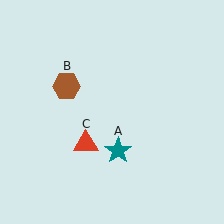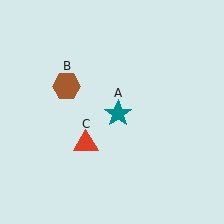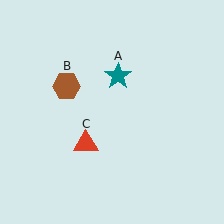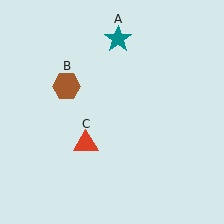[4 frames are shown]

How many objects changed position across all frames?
1 object changed position: teal star (object A).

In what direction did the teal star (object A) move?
The teal star (object A) moved up.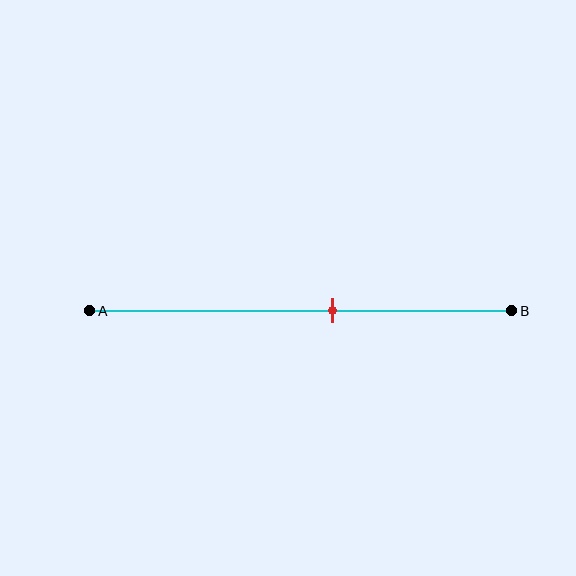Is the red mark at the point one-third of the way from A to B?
No, the mark is at about 60% from A, not at the 33% one-third point.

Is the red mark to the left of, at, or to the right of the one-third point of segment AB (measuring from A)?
The red mark is to the right of the one-third point of segment AB.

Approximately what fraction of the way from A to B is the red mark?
The red mark is approximately 60% of the way from A to B.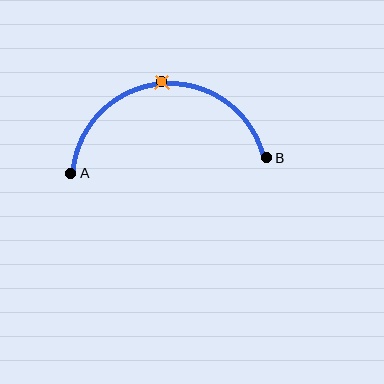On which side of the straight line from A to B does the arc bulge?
The arc bulges above the straight line connecting A and B.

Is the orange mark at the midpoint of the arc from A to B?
Yes. The orange mark lies on the arc at equal arc-length from both A and B — it is the arc midpoint.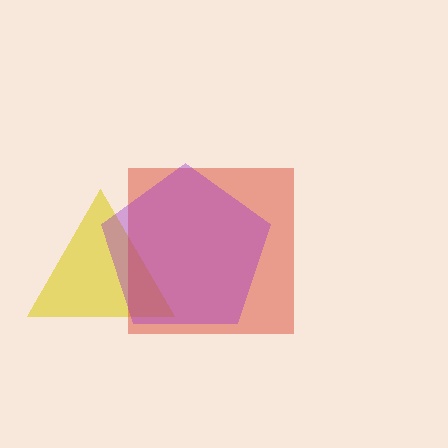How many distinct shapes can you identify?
There are 3 distinct shapes: a yellow triangle, a red square, a purple pentagon.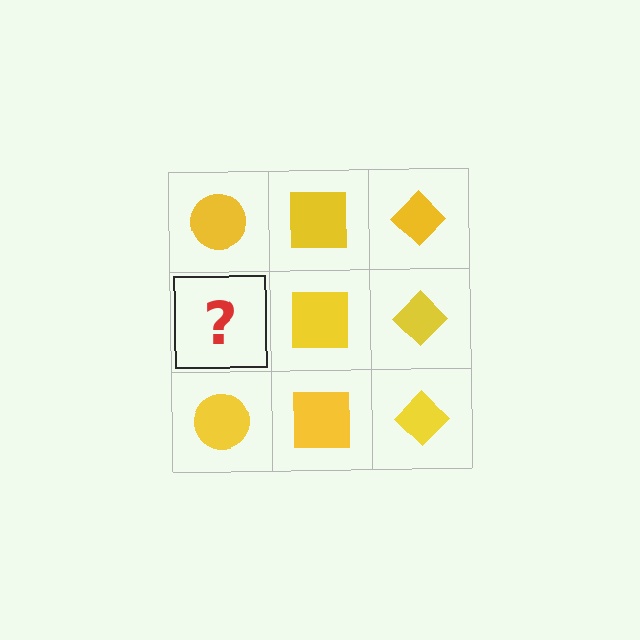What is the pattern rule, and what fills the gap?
The rule is that each column has a consistent shape. The gap should be filled with a yellow circle.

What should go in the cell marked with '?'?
The missing cell should contain a yellow circle.